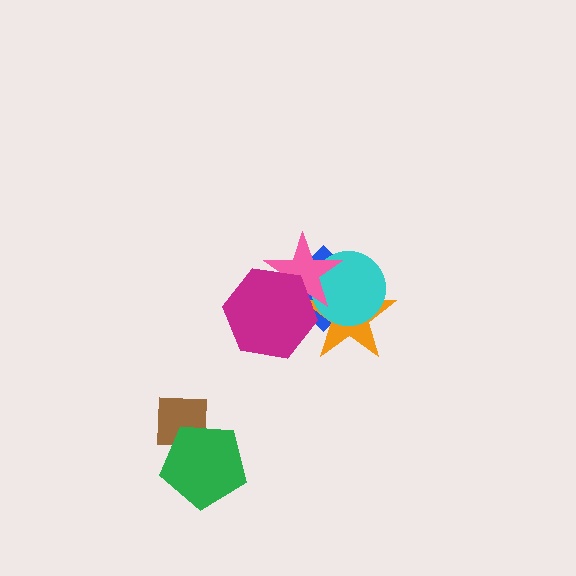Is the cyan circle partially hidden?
Yes, it is partially covered by another shape.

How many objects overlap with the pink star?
4 objects overlap with the pink star.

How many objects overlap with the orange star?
4 objects overlap with the orange star.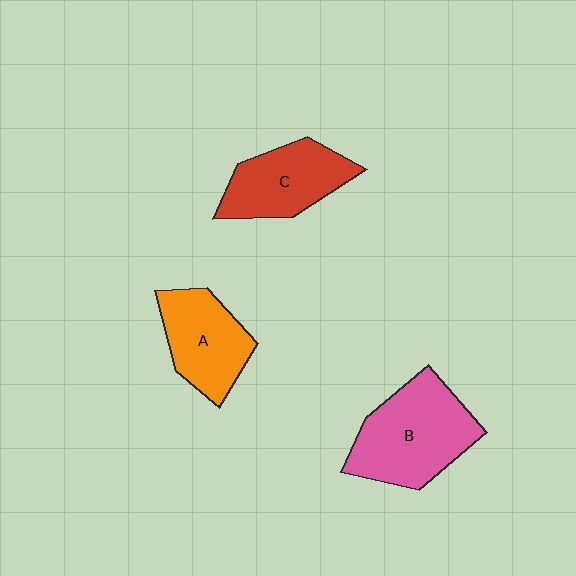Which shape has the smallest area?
Shape A (orange).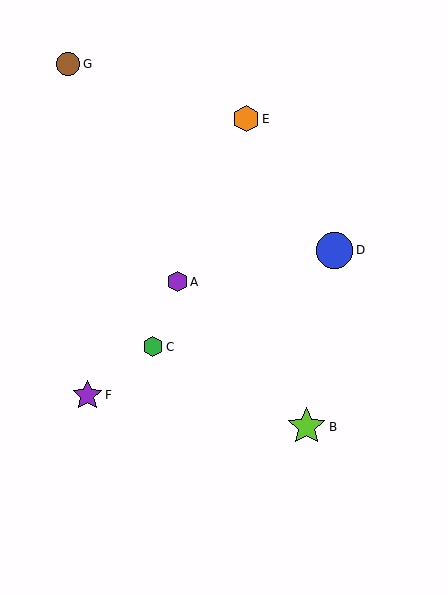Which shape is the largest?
The lime star (labeled B) is the largest.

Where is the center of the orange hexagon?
The center of the orange hexagon is at (246, 119).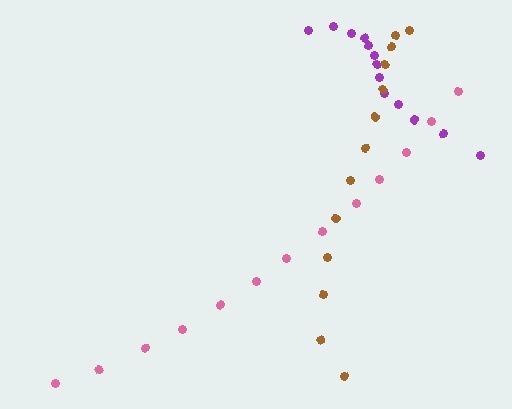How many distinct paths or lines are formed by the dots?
There are 3 distinct paths.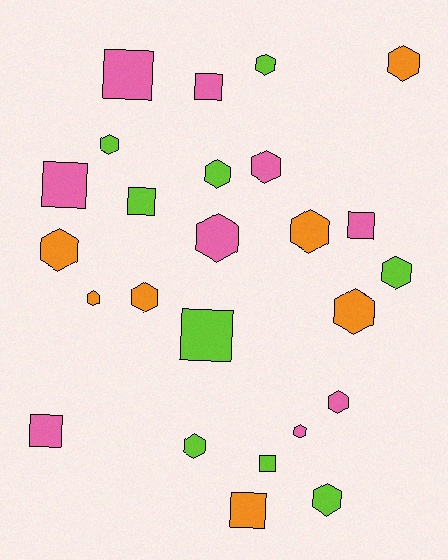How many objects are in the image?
There are 25 objects.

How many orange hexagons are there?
There are 6 orange hexagons.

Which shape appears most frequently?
Hexagon, with 16 objects.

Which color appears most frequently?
Lime, with 9 objects.